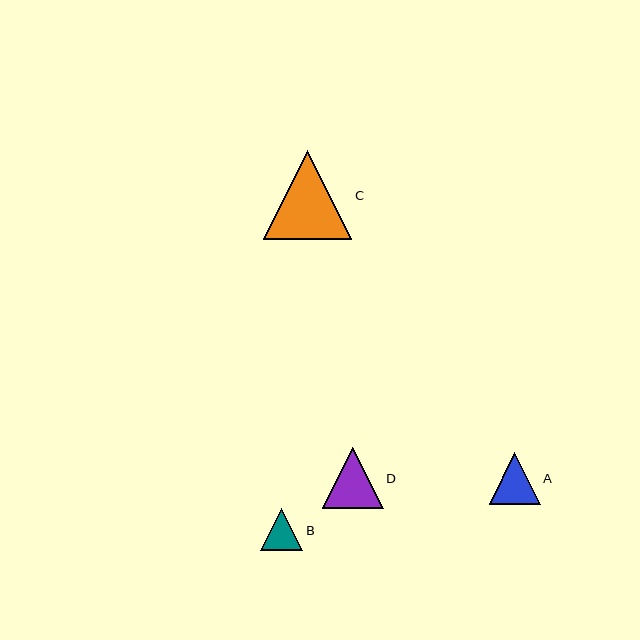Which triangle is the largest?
Triangle C is the largest with a size of approximately 88 pixels.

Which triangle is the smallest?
Triangle B is the smallest with a size of approximately 42 pixels.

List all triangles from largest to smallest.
From largest to smallest: C, D, A, B.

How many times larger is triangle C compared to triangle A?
Triangle C is approximately 1.7 times the size of triangle A.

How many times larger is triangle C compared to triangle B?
Triangle C is approximately 2.1 times the size of triangle B.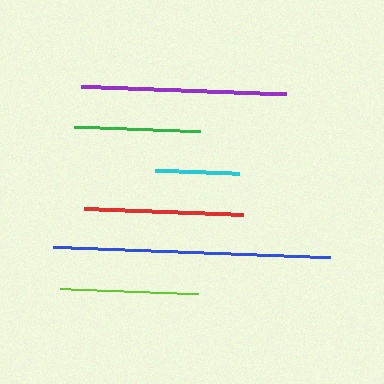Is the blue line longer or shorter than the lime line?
The blue line is longer than the lime line.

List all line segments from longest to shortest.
From longest to shortest: blue, purple, red, lime, green, cyan.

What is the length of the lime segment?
The lime segment is approximately 138 pixels long.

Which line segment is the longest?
The blue line is the longest at approximately 278 pixels.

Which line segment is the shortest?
The cyan line is the shortest at approximately 84 pixels.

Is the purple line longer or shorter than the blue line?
The blue line is longer than the purple line.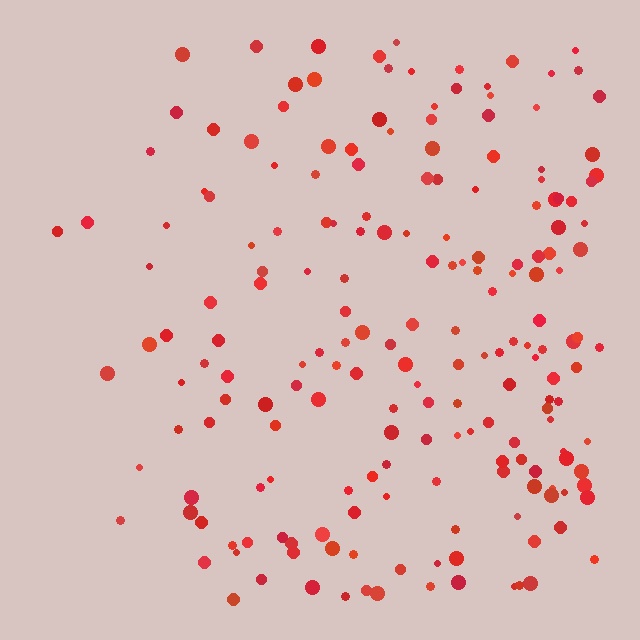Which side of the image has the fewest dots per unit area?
The left.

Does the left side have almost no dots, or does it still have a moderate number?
Still a moderate number, just noticeably fewer than the right.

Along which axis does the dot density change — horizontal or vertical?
Horizontal.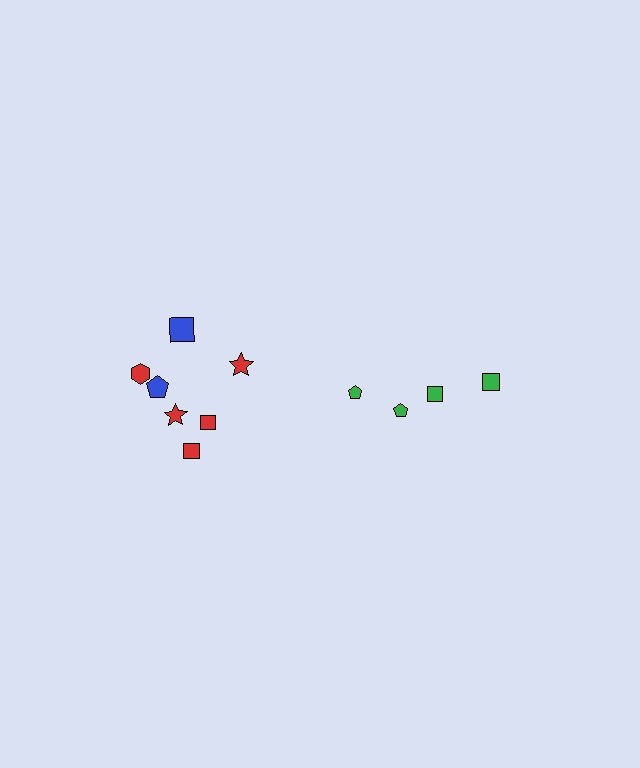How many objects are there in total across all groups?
There are 11 objects.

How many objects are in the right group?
There are 4 objects.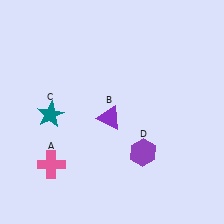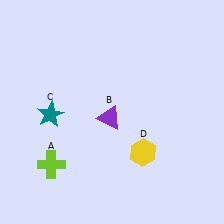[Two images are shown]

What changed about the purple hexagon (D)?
In Image 1, D is purple. In Image 2, it changed to yellow.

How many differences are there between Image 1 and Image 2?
There are 2 differences between the two images.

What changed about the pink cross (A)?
In Image 1, A is pink. In Image 2, it changed to lime.